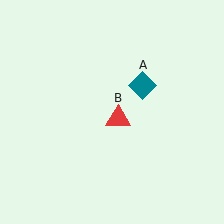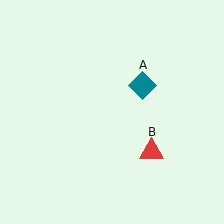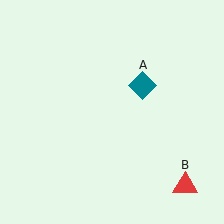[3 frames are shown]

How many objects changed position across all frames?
1 object changed position: red triangle (object B).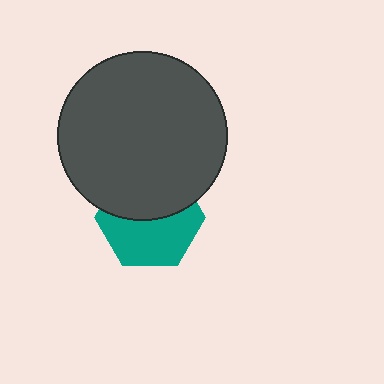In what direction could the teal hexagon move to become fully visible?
The teal hexagon could move down. That would shift it out from behind the dark gray circle entirely.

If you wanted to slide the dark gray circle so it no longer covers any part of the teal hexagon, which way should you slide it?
Slide it up — that is the most direct way to separate the two shapes.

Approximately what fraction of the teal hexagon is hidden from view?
Roughly 47% of the teal hexagon is hidden behind the dark gray circle.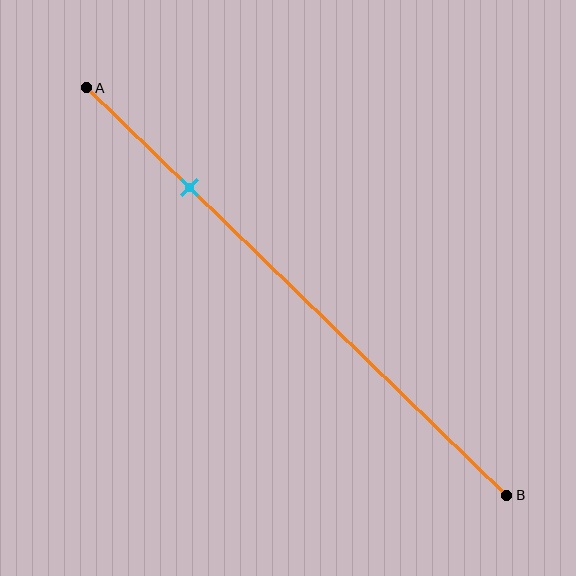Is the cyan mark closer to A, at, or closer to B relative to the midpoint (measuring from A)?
The cyan mark is closer to point A than the midpoint of segment AB.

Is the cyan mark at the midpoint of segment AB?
No, the mark is at about 25% from A, not at the 50% midpoint.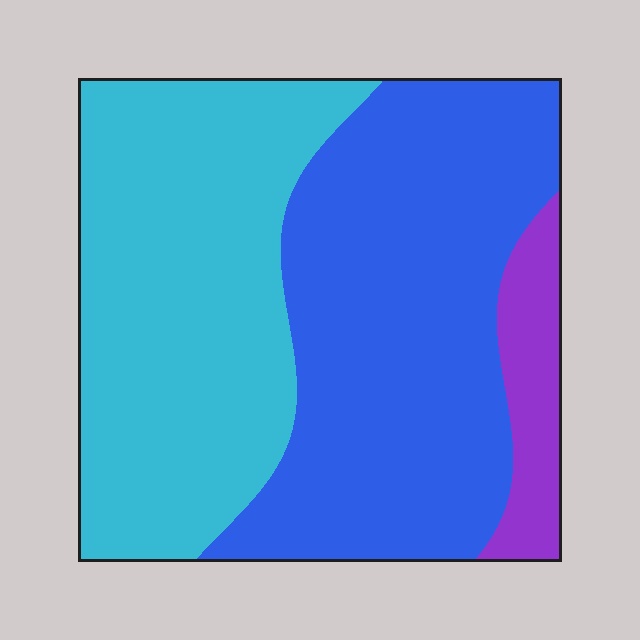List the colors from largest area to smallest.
From largest to smallest: blue, cyan, purple.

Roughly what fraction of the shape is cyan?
Cyan covers 44% of the shape.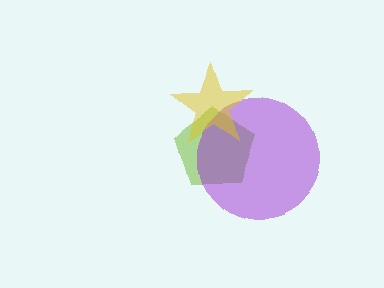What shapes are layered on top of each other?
The layered shapes are: a lime pentagon, a purple circle, a yellow star.